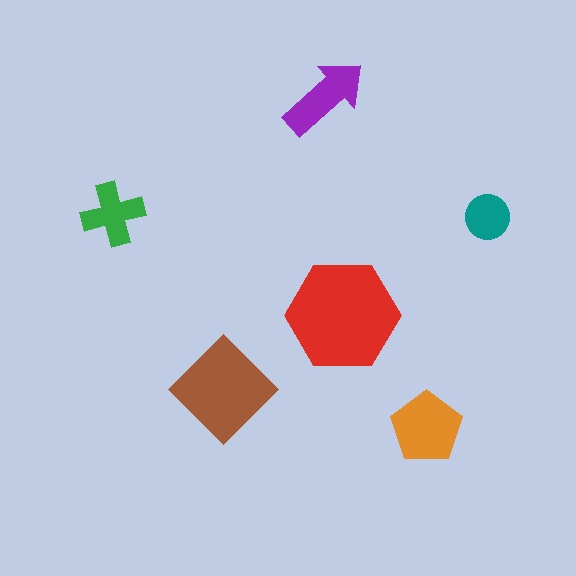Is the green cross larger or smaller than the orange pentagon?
Smaller.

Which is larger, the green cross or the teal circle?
The green cross.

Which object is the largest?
The red hexagon.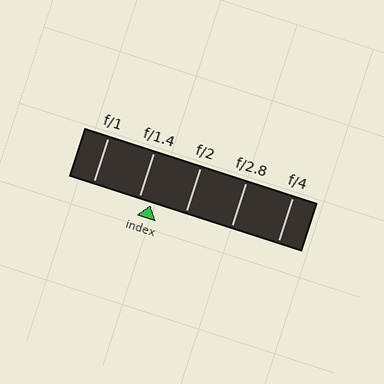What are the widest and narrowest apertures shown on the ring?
The widest aperture shown is f/1 and the narrowest is f/4.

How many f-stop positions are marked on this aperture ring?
There are 5 f-stop positions marked.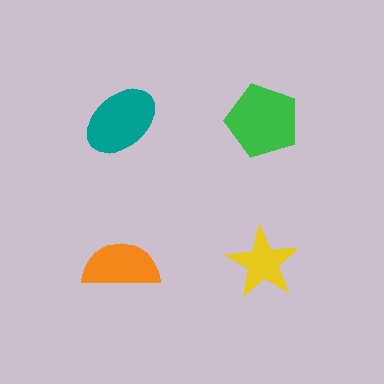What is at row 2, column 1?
An orange semicircle.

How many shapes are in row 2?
2 shapes.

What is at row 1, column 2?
A green pentagon.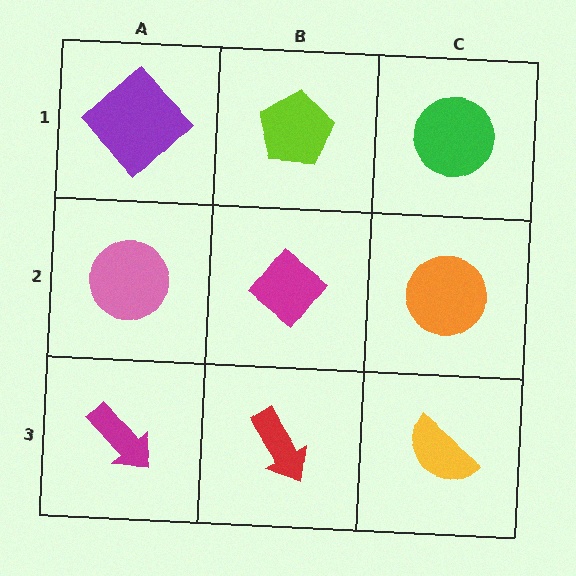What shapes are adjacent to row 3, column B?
A magenta diamond (row 2, column B), a magenta arrow (row 3, column A), a yellow semicircle (row 3, column C).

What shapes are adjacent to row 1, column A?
A pink circle (row 2, column A), a lime pentagon (row 1, column B).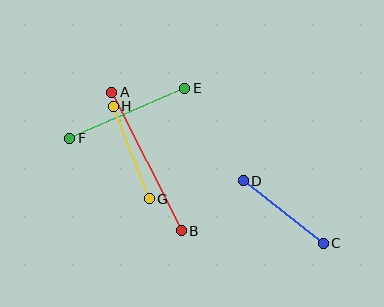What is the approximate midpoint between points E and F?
The midpoint is at approximately (127, 113) pixels.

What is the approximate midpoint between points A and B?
The midpoint is at approximately (147, 161) pixels.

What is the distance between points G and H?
The distance is approximately 99 pixels.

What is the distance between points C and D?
The distance is approximately 101 pixels.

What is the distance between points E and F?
The distance is approximately 125 pixels.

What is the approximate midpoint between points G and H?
The midpoint is at approximately (131, 153) pixels.